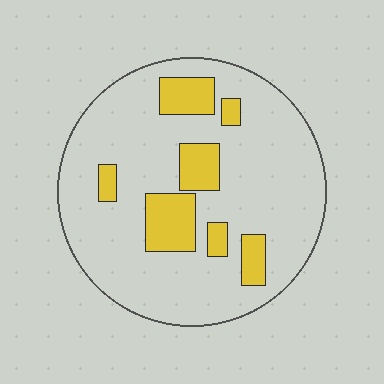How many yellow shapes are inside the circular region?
7.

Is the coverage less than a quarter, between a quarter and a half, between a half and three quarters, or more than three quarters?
Less than a quarter.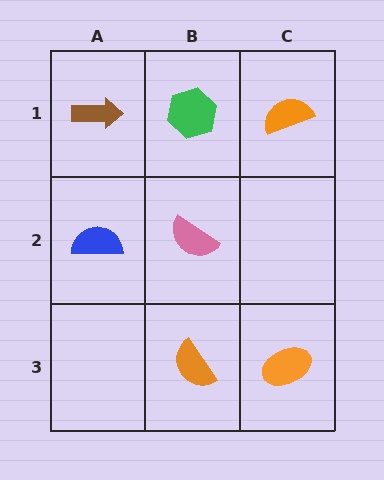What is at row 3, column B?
An orange semicircle.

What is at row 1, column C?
An orange semicircle.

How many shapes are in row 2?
2 shapes.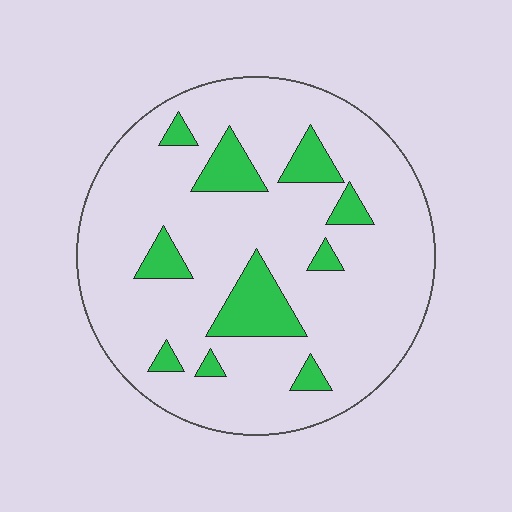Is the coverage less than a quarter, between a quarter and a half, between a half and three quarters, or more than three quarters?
Less than a quarter.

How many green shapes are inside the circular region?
10.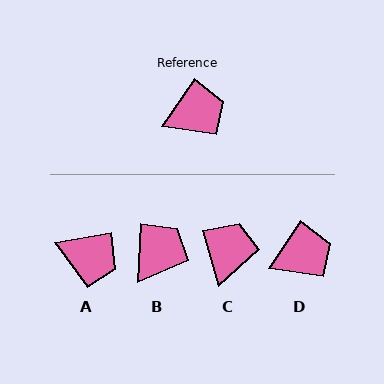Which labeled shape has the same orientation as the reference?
D.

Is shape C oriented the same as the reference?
No, it is off by about 50 degrees.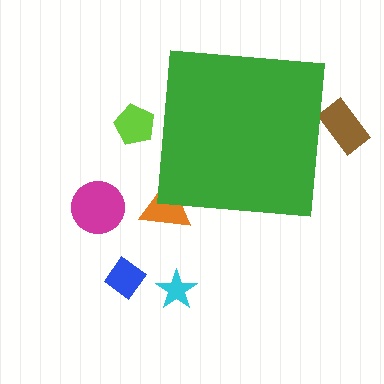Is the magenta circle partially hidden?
No, the magenta circle is fully visible.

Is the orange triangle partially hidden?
Yes, the orange triangle is partially hidden behind the green square.